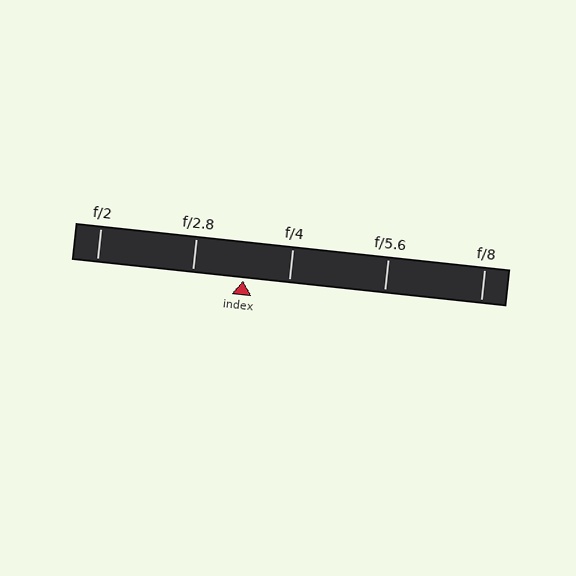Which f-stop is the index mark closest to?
The index mark is closest to f/4.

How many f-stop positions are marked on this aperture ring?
There are 5 f-stop positions marked.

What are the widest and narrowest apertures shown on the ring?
The widest aperture shown is f/2 and the narrowest is f/8.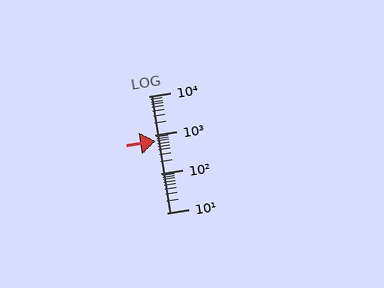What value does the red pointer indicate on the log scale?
The pointer indicates approximately 680.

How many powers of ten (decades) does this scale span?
The scale spans 3 decades, from 10 to 10000.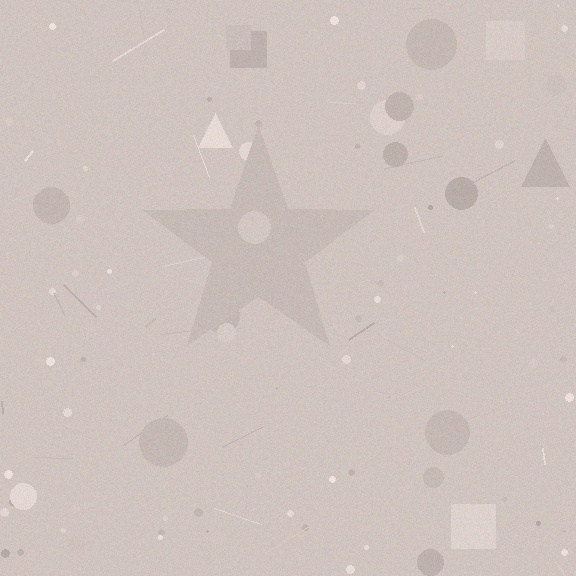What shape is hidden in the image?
A star is hidden in the image.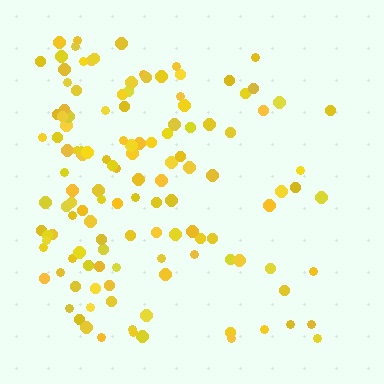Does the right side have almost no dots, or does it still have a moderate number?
Still a moderate number, just noticeably fewer than the left.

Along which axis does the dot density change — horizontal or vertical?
Horizontal.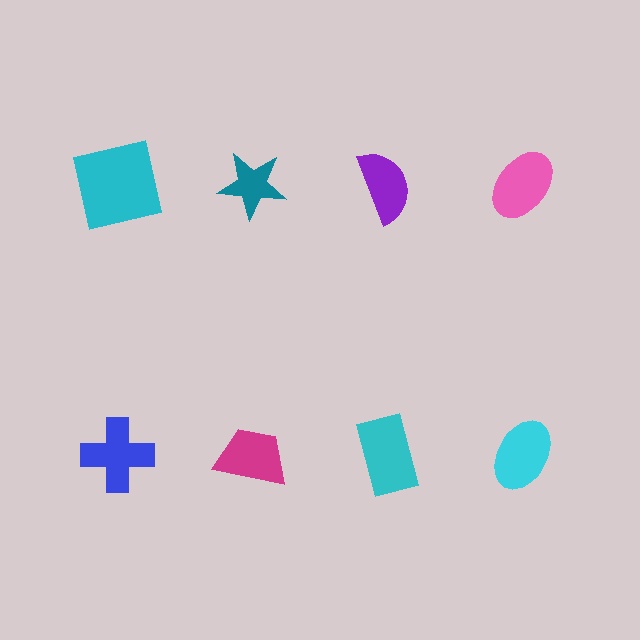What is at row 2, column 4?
A cyan ellipse.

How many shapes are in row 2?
4 shapes.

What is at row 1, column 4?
A pink ellipse.